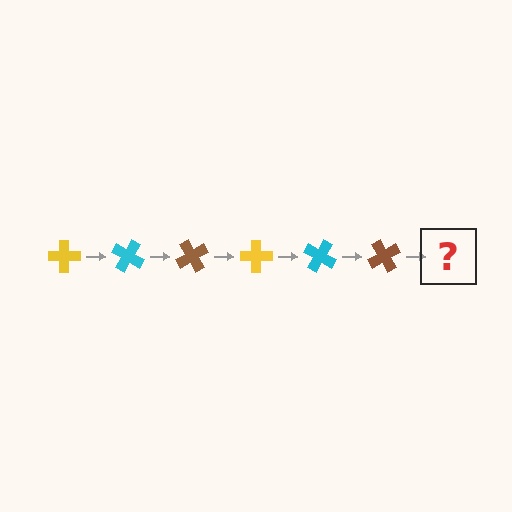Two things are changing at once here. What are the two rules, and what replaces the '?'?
The two rules are that it rotates 30 degrees each step and the color cycles through yellow, cyan, and brown. The '?' should be a yellow cross, rotated 180 degrees from the start.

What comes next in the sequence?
The next element should be a yellow cross, rotated 180 degrees from the start.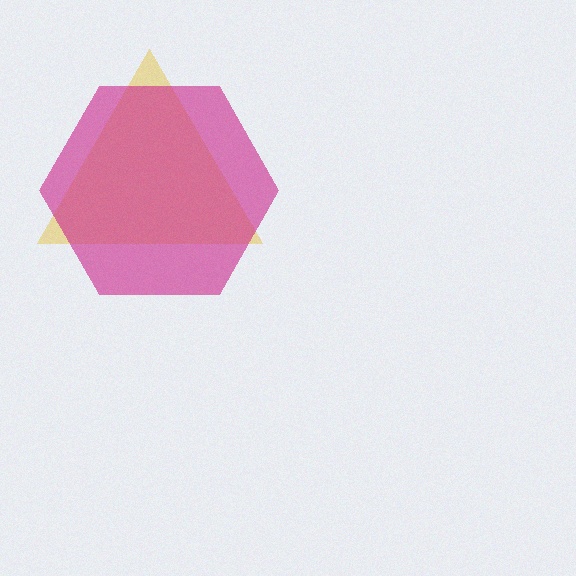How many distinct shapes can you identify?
There are 2 distinct shapes: a yellow triangle, a magenta hexagon.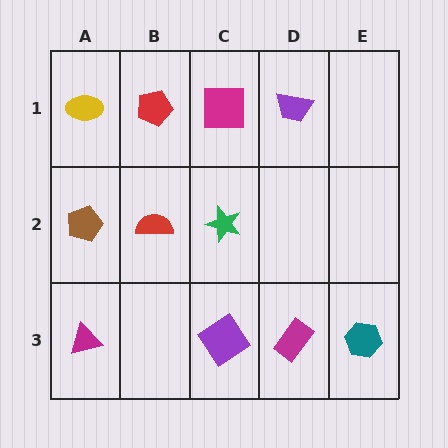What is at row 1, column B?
A red pentagon.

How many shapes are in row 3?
4 shapes.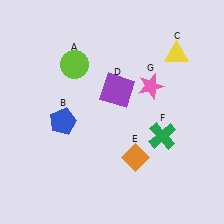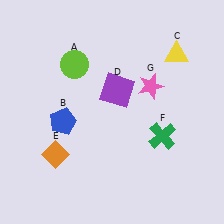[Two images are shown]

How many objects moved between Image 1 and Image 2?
1 object moved between the two images.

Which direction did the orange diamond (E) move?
The orange diamond (E) moved left.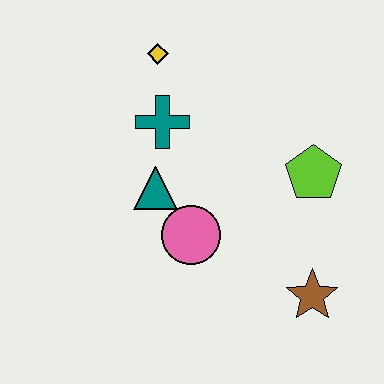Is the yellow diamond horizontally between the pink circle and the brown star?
No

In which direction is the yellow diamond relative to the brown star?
The yellow diamond is above the brown star.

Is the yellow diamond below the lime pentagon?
No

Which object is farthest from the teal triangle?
The brown star is farthest from the teal triangle.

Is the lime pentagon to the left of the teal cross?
No